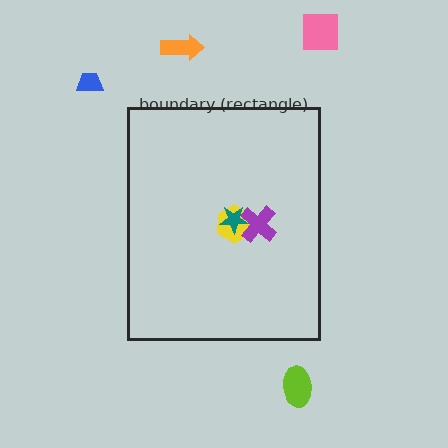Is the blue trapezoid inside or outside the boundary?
Outside.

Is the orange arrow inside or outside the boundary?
Outside.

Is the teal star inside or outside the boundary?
Inside.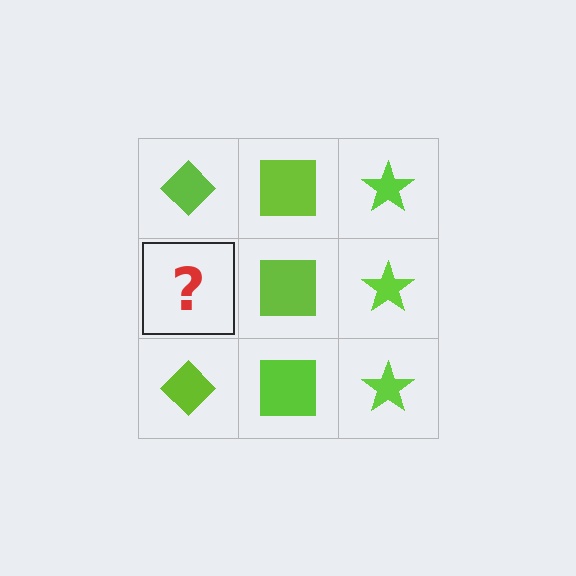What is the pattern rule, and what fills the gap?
The rule is that each column has a consistent shape. The gap should be filled with a lime diamond.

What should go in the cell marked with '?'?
The missing cell should contain a lime diamond.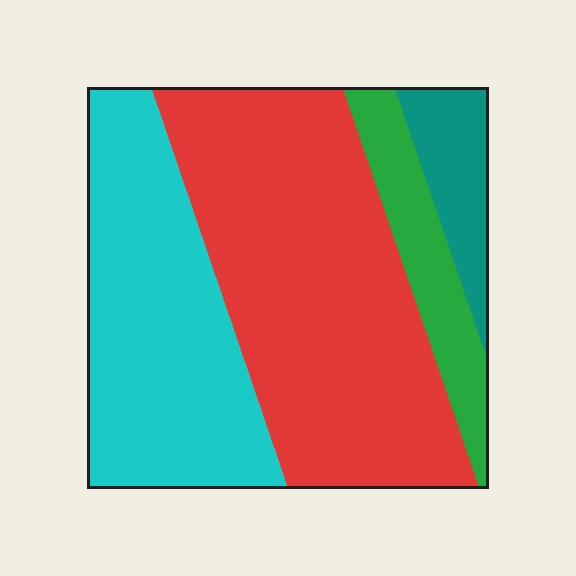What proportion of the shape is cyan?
Cyan takes up about one third (1/3) of the shape.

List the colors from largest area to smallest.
From largest to smallest: red, cyan, green, teal.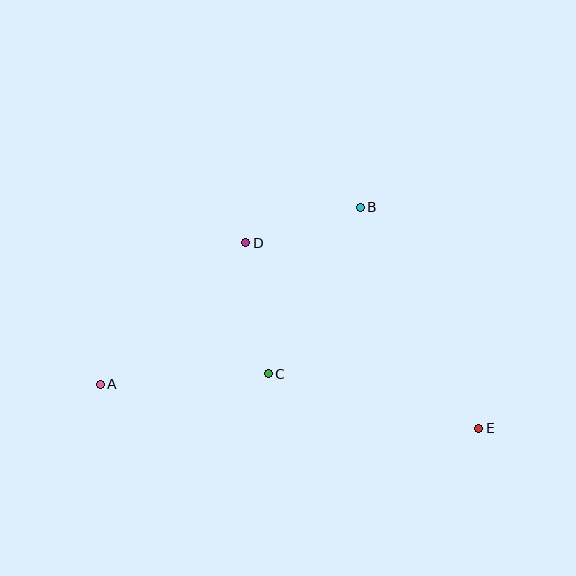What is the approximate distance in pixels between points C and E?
The distance between C and E is approximately 218 pixels.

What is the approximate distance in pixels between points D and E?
The distance between D and E is approximately 298 pixels.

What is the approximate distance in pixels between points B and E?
The distance between B and E is approximately 251 pixels.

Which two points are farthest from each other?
Points A and E are farthest from each other.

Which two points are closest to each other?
Points B and D are closest to each other.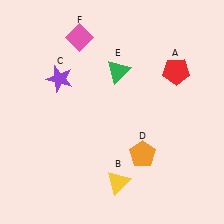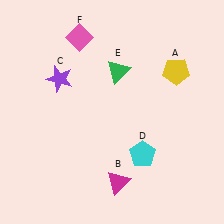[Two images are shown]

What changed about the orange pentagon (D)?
In Image 1, D is orange. In Image 2, it changed to cyan.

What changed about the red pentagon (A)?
In Image 1, A is red. In Image 2, it changed to yellow.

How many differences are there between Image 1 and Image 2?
There are 3 differences between the two images.